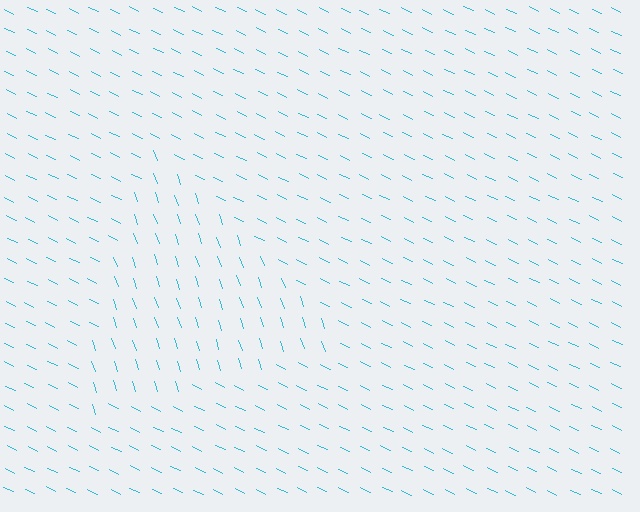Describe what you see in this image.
The image is filled with small cyan line segments. A triangle region in the image has lines oriented differently from the surrounding lines, creating a visible texture boundary.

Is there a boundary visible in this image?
Yes, there is a texture boundary formed by a change in line orientation.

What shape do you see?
I see a triangle.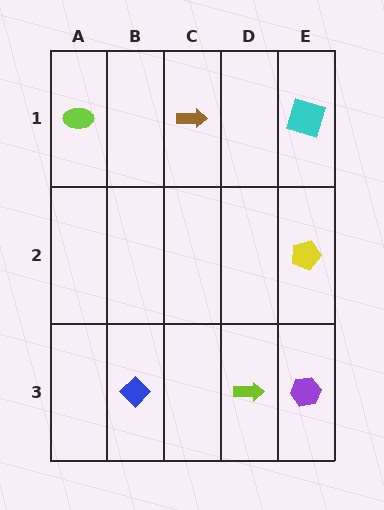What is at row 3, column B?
A blue diamond.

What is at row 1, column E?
A cyan square.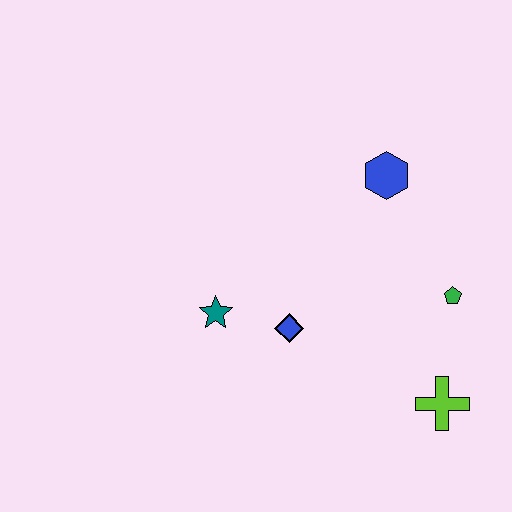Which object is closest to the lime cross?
The green pentagon is closest to the lime cross.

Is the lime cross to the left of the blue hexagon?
No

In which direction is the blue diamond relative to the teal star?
The blue diamond is to the right of the teal star.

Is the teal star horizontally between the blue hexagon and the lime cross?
No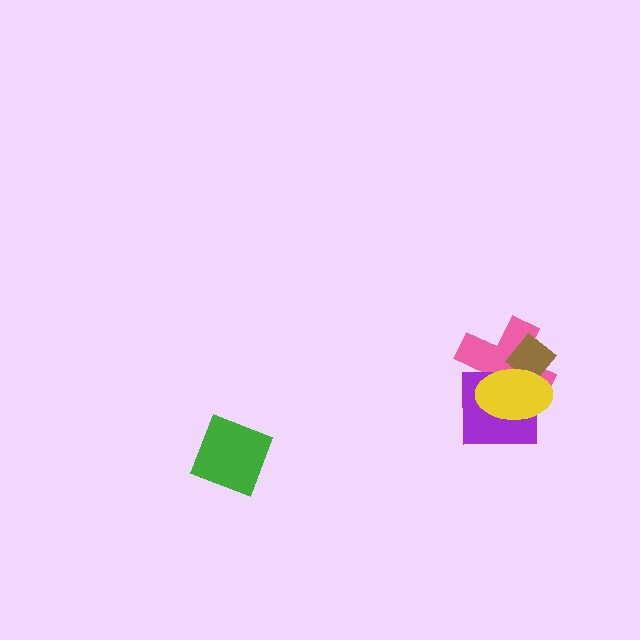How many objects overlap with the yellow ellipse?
3 objects overlap with the yellow ellipse.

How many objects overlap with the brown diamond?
2 objects overlap with the brown diamond.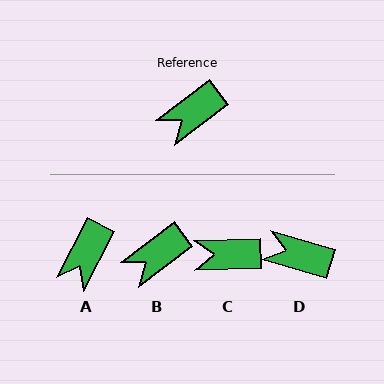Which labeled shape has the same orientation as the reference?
B.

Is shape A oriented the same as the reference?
No, it is off by about 26 degrees.